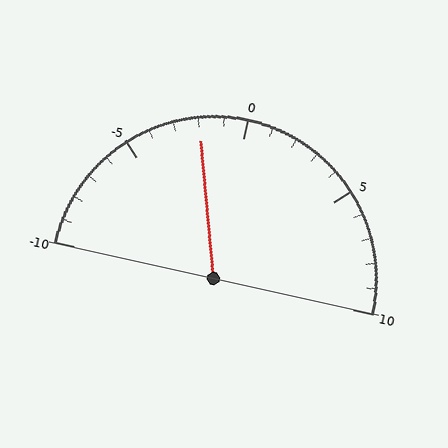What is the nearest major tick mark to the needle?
The nearest major tick mark is 0.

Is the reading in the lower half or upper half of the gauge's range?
The reading is in the lower half of the range (-10 to 10).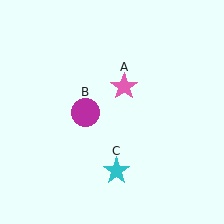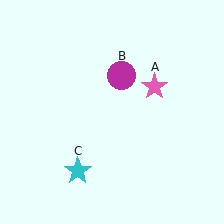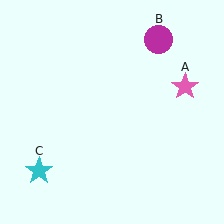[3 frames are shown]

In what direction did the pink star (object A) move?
The pink star (object A) moved right.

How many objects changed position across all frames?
3 objects changed position: pink star (object A), magenta circle (object B), cyan star (object C).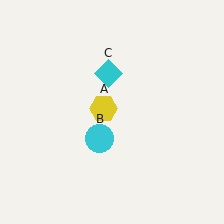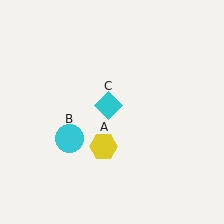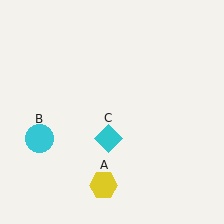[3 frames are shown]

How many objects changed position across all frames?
3 objects changed position: yellow hexagon (object A), cyan circle (object B), cyan diamond (object C).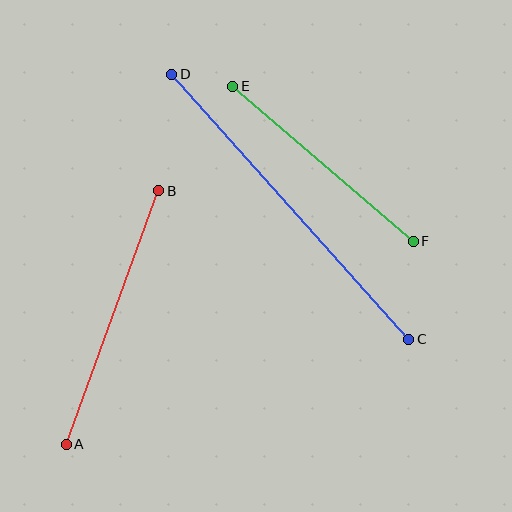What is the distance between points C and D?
The distance is approximately 355 pixels.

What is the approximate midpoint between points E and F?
The midpoint is at approximately (323, 164) pixels.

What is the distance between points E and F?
The distance is approximately 238 pixels.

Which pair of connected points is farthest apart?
Points C and D are farthest apart.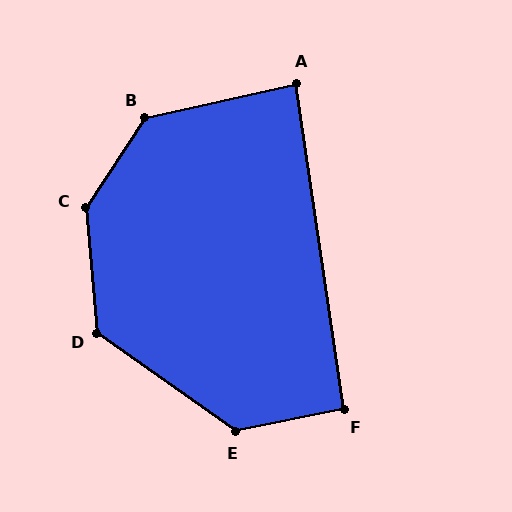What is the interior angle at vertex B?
Approximately 136 degrees (obtuse).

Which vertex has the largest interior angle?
C, at approximately 141 degrees.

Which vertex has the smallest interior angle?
A, at approximately 86 degrees.